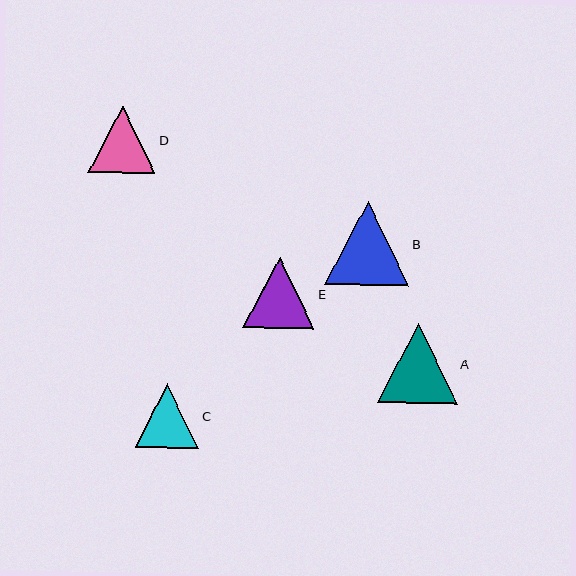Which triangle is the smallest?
Triangle C is the smallest with a size of approximately 64 pixels.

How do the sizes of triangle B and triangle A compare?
Triangle B and triangle A are approximately the same size.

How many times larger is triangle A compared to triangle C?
Triangle A is approximately 1.3 times the size of triangle C.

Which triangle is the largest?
Triangle B is the largest with a size of approximately 84 pixels.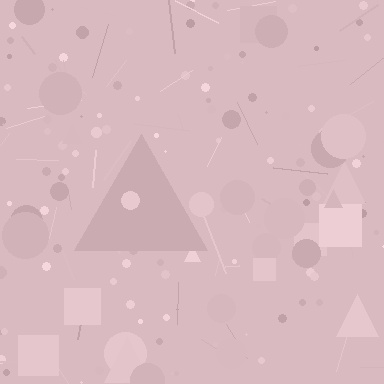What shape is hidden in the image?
A triangle is hidden in the image.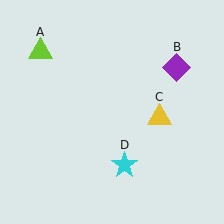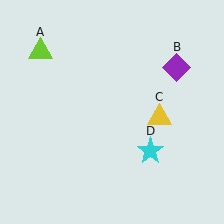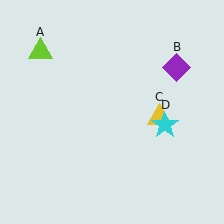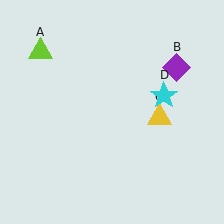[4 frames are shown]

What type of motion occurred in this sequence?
The cyan star (object D) rotated counterclockwise around the center of the scene.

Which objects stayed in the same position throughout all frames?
Lime triangle (object A) and purple diamond (object B) and yellow triangle (object C) remained stationary.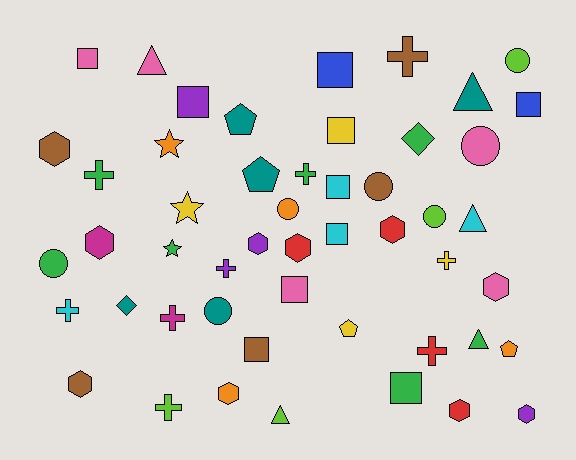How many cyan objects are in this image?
There are 4 cyan objects.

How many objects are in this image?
There are 50 objects.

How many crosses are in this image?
There are 9 crosses.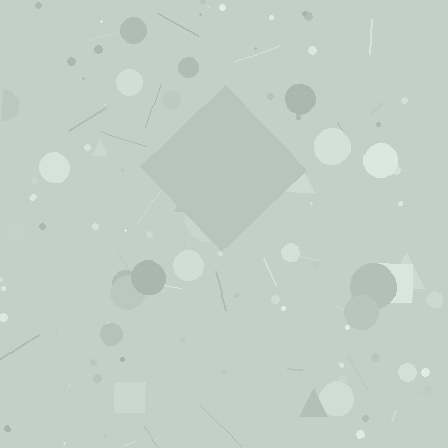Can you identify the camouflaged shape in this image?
The camouflaged shape is a diamond.